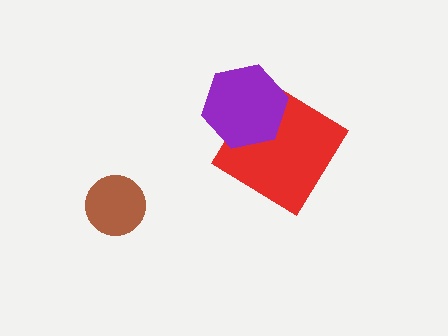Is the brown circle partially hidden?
No, no other shape covers it.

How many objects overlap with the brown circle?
0 objects overlap with the brown circle.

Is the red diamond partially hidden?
Yes, it is partially covered by another shape.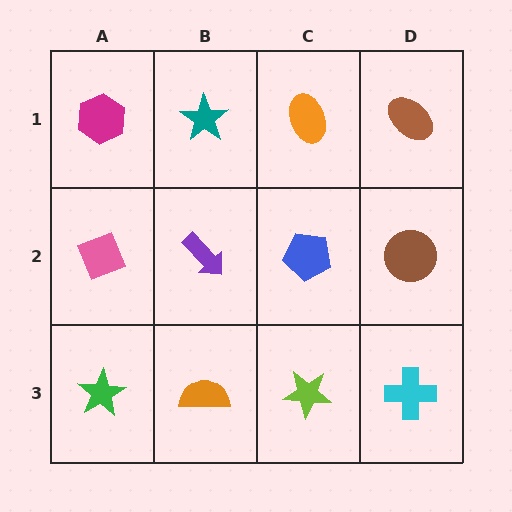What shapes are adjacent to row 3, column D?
A brown circle (row 2, column D), a lime star (row 3, column C).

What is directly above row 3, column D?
A brown circle.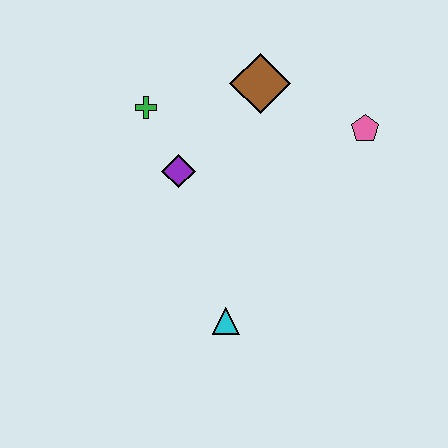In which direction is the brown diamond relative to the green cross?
The brown diamond is to the right of the green cross.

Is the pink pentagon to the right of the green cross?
Yes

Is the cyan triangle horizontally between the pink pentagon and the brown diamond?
No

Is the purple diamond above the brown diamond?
No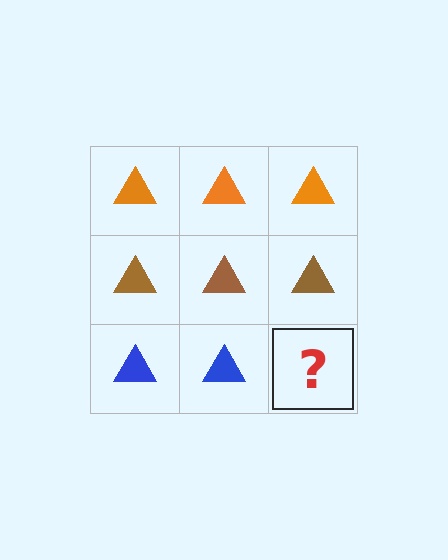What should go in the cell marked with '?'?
The missing cell should contain a blue triangle.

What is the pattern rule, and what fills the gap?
The rule is that each row has a consistent color. The gap should be filled with a blue triangle.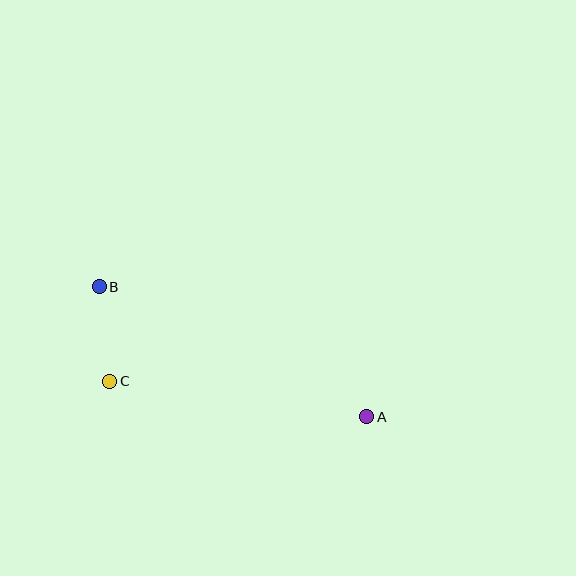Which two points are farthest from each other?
Points A and B are farthest from each other.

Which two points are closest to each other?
Points B and C are closest to each other.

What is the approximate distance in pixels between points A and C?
The distance between A and C is approximately 260 pixels.